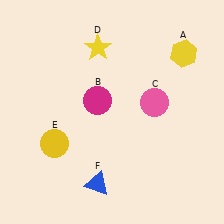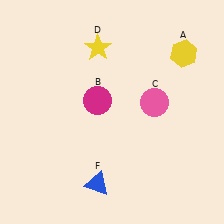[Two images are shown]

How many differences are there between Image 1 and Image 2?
There is 1 difference between the two images.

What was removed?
The yellow circle (E) was removed in Image 2.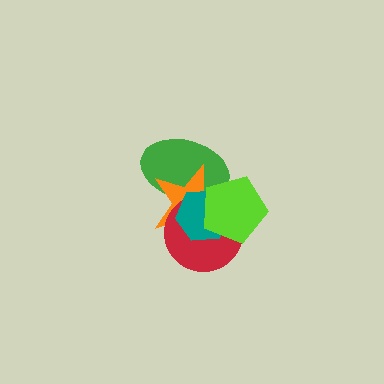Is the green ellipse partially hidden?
Yes, it is partially covered by another shape.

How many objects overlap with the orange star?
4 objects overlap with the orange star.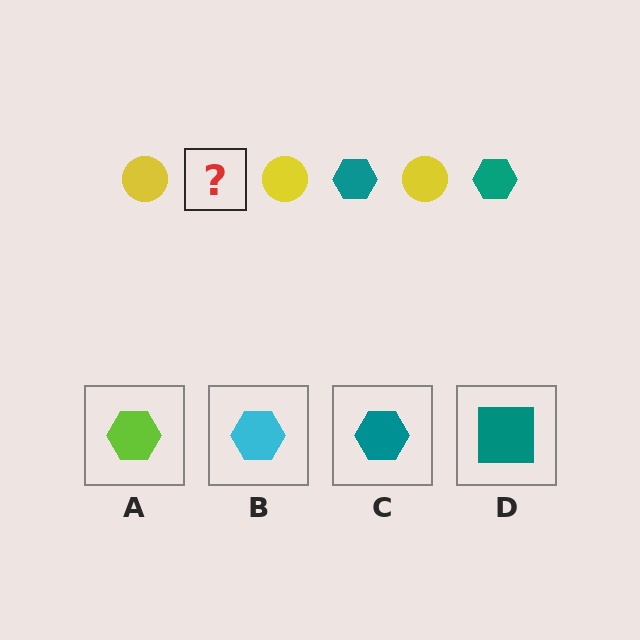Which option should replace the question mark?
Option C.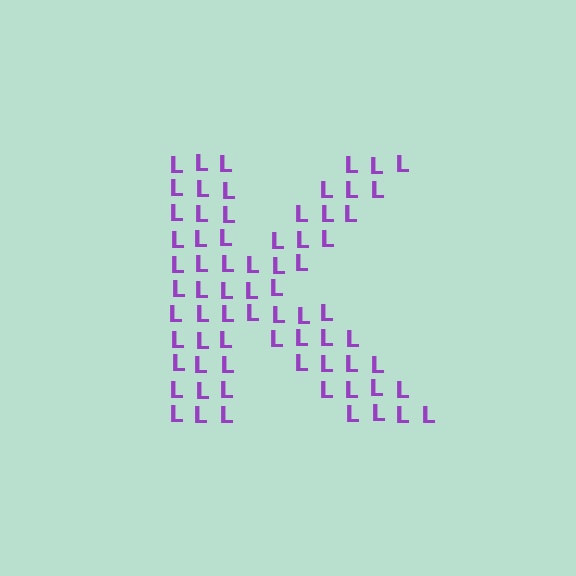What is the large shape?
The large shape is the letter K.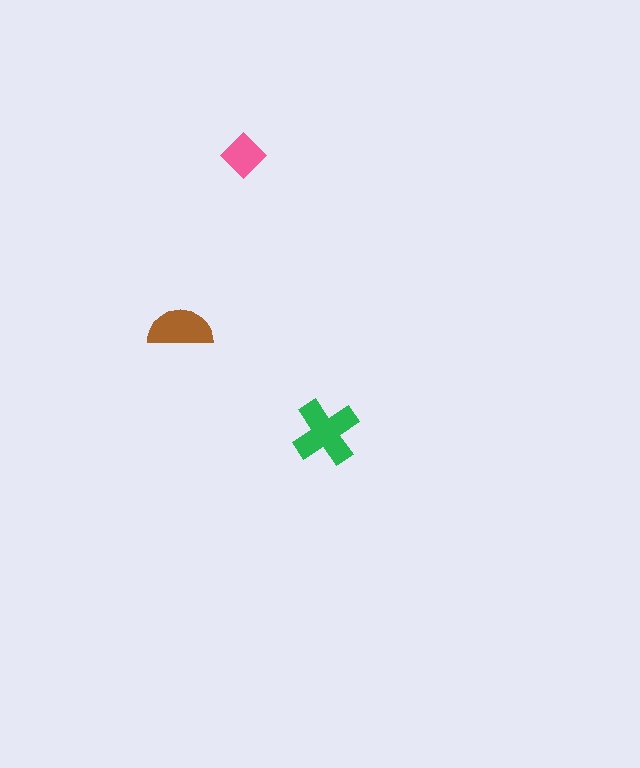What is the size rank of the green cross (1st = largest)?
1st.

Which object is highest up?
The pink diamond is topmost.